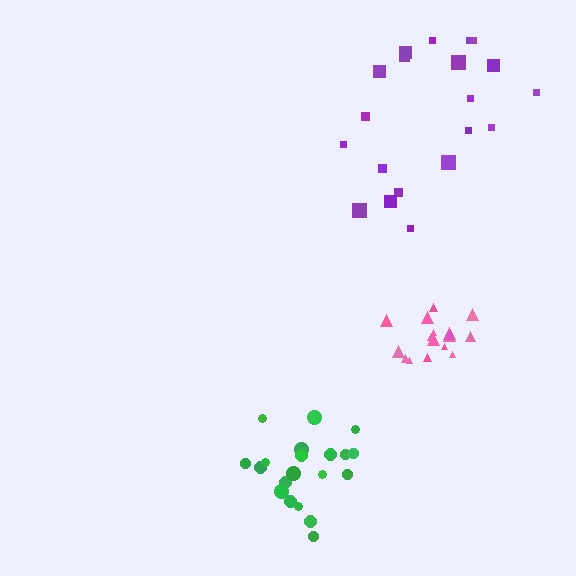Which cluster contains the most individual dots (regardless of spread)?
Purple (21).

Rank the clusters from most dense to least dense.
pink, green, purple.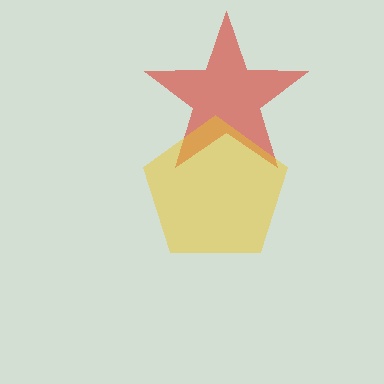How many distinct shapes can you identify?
There are 2 distinct shapes: a red star, a yellow pentagon.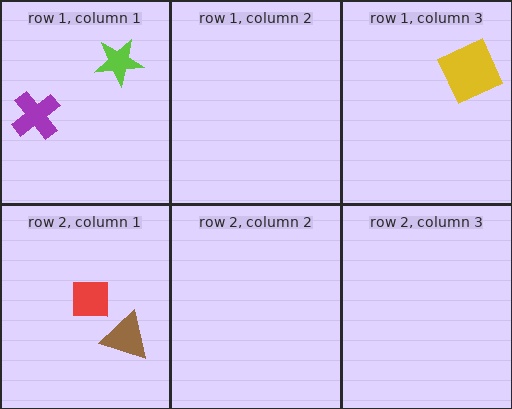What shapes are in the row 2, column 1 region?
The red square, the brown triangle.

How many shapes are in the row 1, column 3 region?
1.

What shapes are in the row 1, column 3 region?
The yellow square.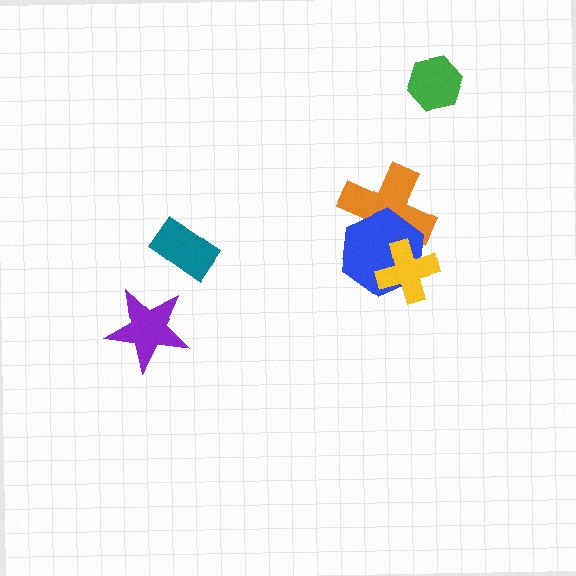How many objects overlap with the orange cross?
2 objects overlap with the orange cross.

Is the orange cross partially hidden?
Yes, it is partially covered by another shape.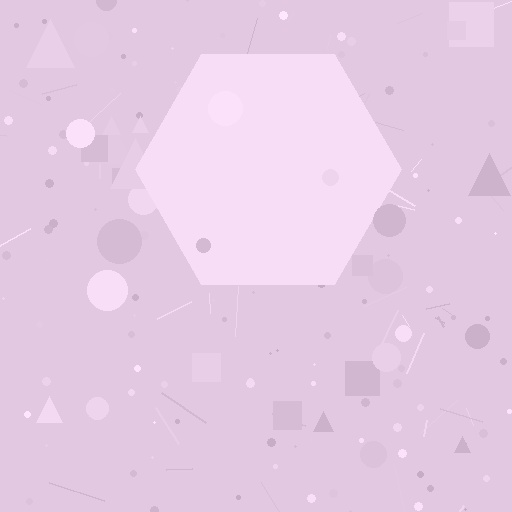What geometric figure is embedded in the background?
A hexagon is embedded in the background.